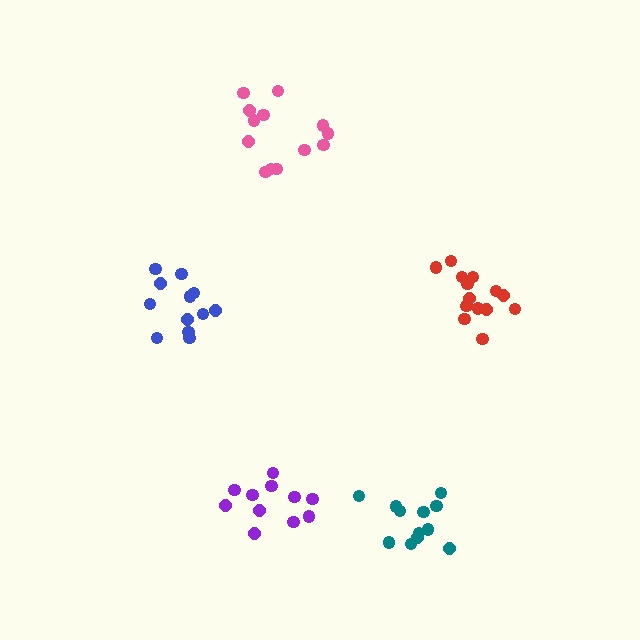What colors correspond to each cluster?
The clusters are colored: purple, teal, blue, red, pink.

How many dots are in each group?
Group 1: 11 dots, Group 2: 12 dots, Group 3: 12 dots, Group 4: 14 dots, Group 5: 13 dots (62 total).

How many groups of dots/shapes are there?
There are 5 groups.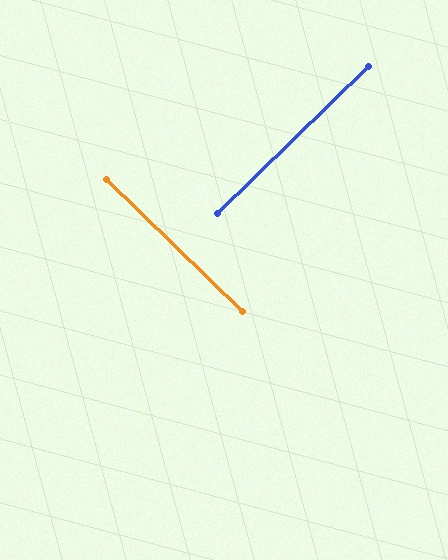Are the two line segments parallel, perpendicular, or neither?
Perpendicular — they meet at approximately 88°.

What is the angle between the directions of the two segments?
Approximately 88 degrees.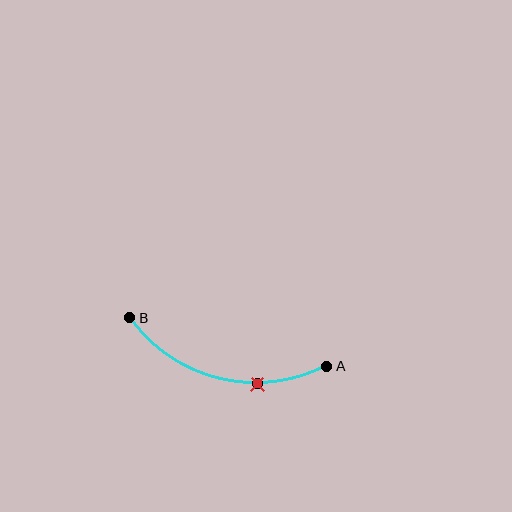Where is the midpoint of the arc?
The arc midpoint is the point on the curve farthest from the straight line joining A and B. It sits below that line.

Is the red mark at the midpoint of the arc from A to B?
No. The red mark lies on the arc but is closer to endpoint A. The arc midpoint would be at the point on the curve equidistant along the arc from both A and B.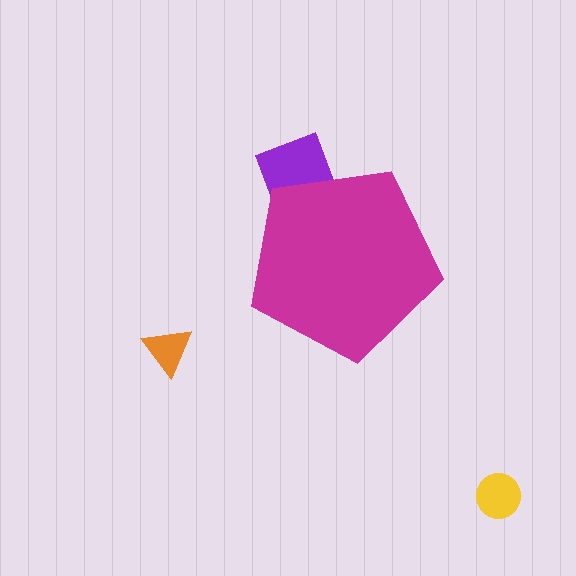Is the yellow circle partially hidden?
No, the yellow circle is fully visible.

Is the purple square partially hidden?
Yes, the purple square is partially hidden behind the magenta pentagon.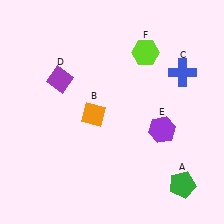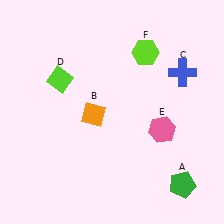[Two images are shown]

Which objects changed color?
D changed from purple to lime. E changed from purple to pink.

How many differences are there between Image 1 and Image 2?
There are 2 differences between the two images.